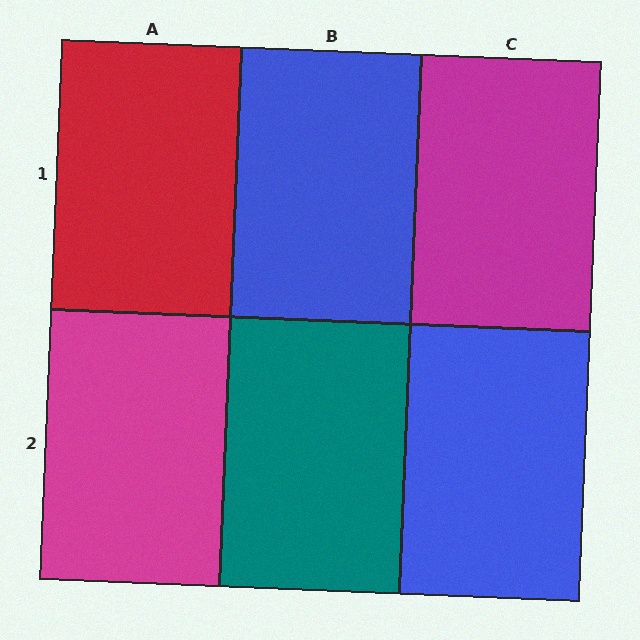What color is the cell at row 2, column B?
Teal.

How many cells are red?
1 cell is red.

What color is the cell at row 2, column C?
Blue.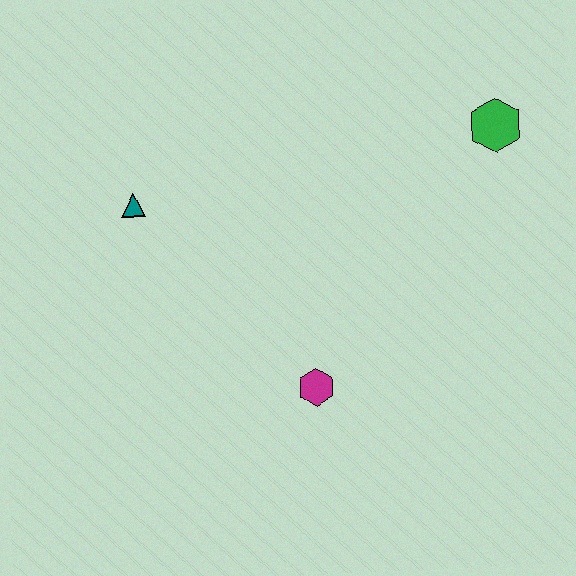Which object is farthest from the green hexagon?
The teal triangle is farthest from the green hexagon.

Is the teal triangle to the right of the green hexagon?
No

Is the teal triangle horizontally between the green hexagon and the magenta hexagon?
No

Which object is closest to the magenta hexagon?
The teal triangle is closest to the magenta hexagon.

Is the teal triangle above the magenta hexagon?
Yes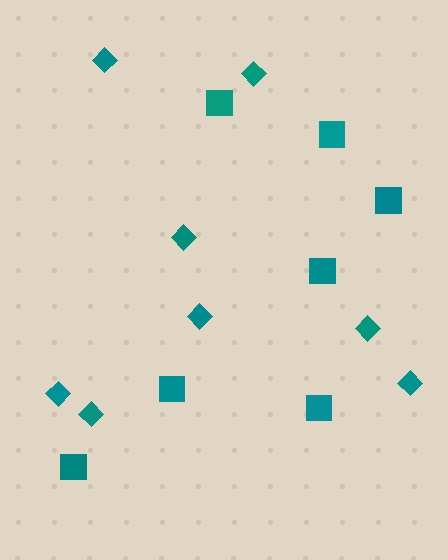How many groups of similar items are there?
There are 2 groups: one group of squares (7) and one group of diamonds (8).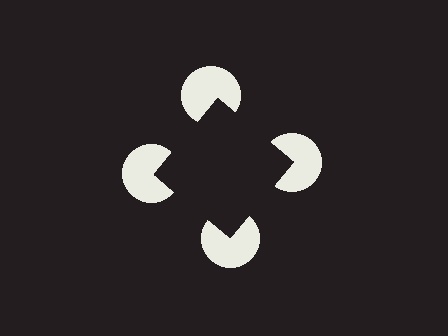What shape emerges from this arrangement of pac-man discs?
An illusory square — its edges are inferred from the aligned wedge cuts in the pac-man discs, not physically drawn.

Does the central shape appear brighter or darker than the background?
It typically appears slightly darker than the background, even though no actual brightness change is drawn.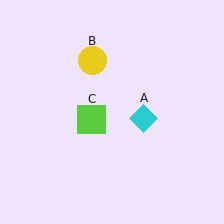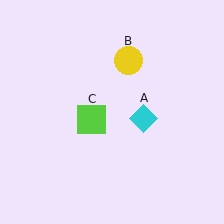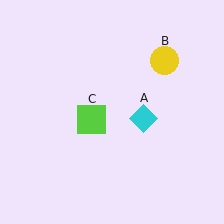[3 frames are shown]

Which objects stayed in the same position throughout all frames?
Cyan diamond (object A) and lime square (object C) remained stationary.